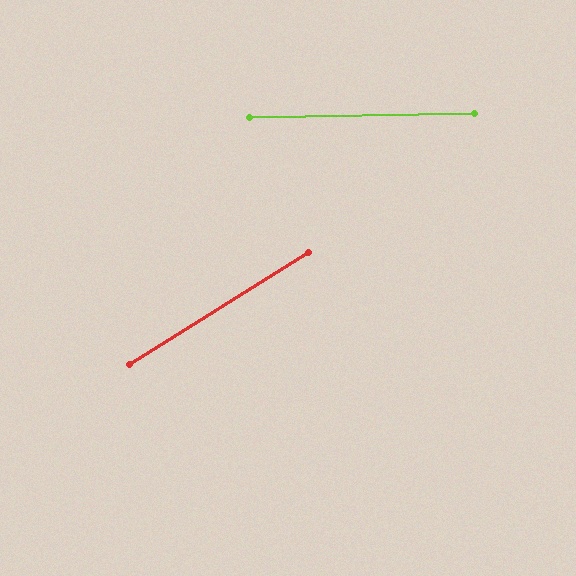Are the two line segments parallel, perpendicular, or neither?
Neither parallel nor perpendicular — they differ by about 31°.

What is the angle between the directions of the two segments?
Approximately 31 degrees.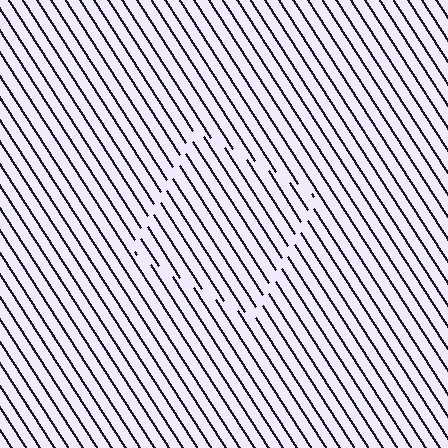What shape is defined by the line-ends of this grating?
An illusory square. The interior of the shape contains the same grating, shifted by half a period — the contour is defined by the phase discontinuity where line-ends from the inner and outer gratings abut.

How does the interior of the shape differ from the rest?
The interior of the shape contains the same grating, shifted by half a period — the contour is defined by the phase discontinuity where line-ends from the inner and outer gratings abut.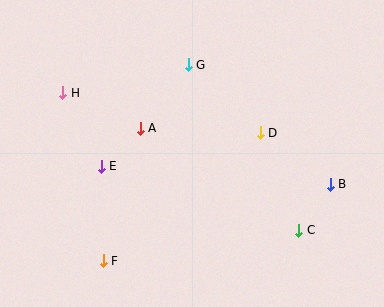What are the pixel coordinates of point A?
Point A is at (140, 128).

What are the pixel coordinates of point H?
Point H is at (63, 93).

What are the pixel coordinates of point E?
Point E is at (101, 166).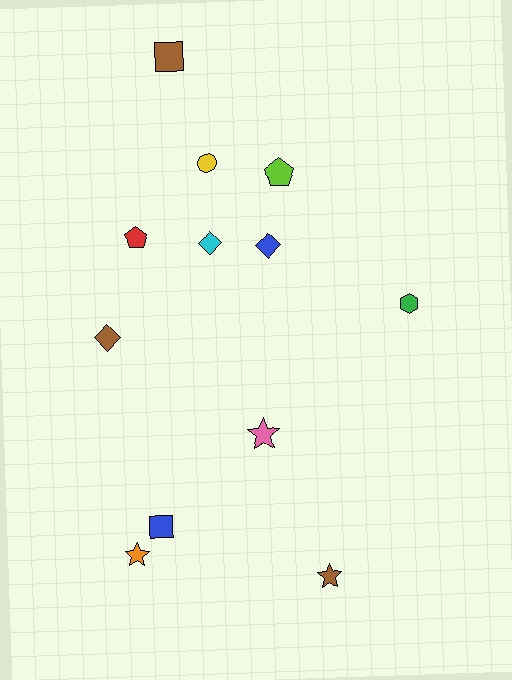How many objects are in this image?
There are 12 objects.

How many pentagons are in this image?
There are 2 pentagons.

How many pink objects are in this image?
There is 1 pink object.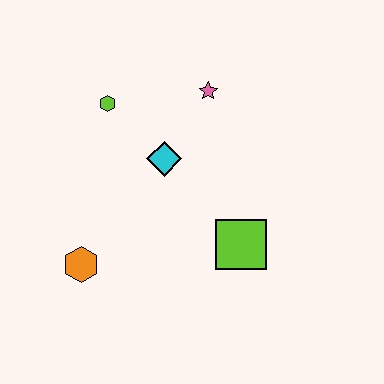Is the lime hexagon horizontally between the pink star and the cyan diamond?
No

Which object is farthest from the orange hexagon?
The pink star is farthest from the orange hexagon.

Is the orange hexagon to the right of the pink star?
No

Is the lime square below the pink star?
Yes